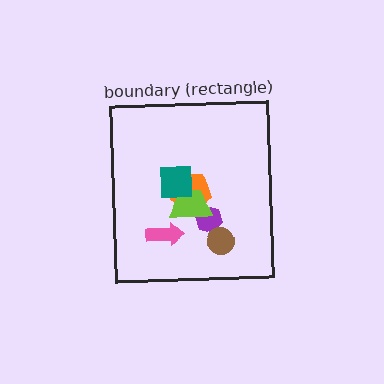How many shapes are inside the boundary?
6 inside, 0 outside.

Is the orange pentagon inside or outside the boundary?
Inside.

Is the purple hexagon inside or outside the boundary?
Inside.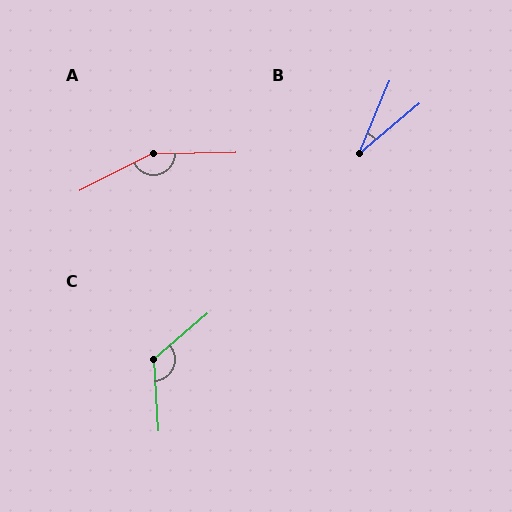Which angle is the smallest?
B, at approximately 27 degrees.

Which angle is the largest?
A, at approximately 154 degrees.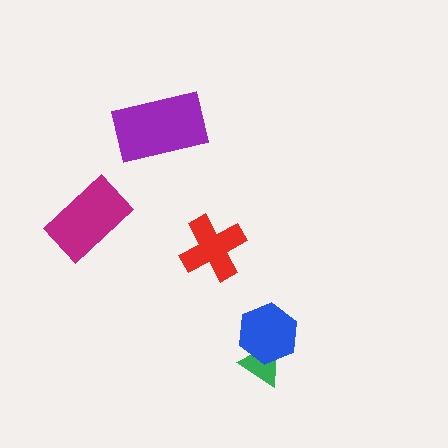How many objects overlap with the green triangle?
1 object overlaps with the green triangle.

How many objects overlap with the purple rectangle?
0 objects overlap with the purple rectangle.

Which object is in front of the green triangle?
The blue hexagon is in front of the green triangle.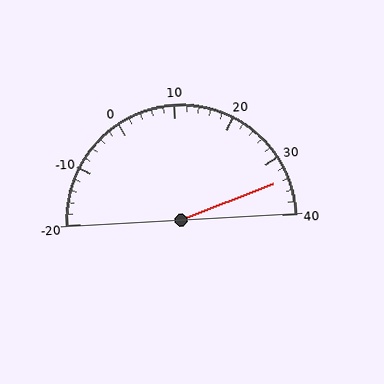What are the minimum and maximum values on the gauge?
The gauge ranges from -20 to 40.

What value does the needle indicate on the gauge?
The needle indicates approximately 34.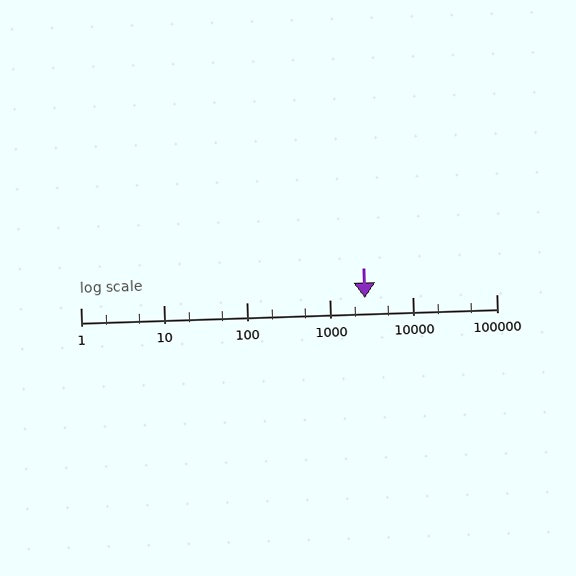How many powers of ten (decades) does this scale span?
The scale spans 5 decades, from 1 to 100000.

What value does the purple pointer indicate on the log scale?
The pointer indicates approximately 2600.